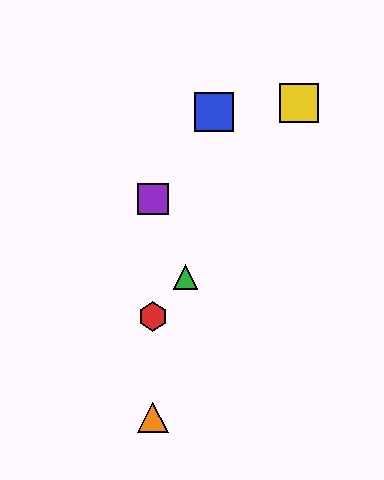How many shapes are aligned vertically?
3 shapes (the red hexagon, the purple square, the orange triangle) are aligned vertically.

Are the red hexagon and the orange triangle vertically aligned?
Yes, both are at x≈153.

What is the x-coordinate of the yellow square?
The yellow square is at x≈299.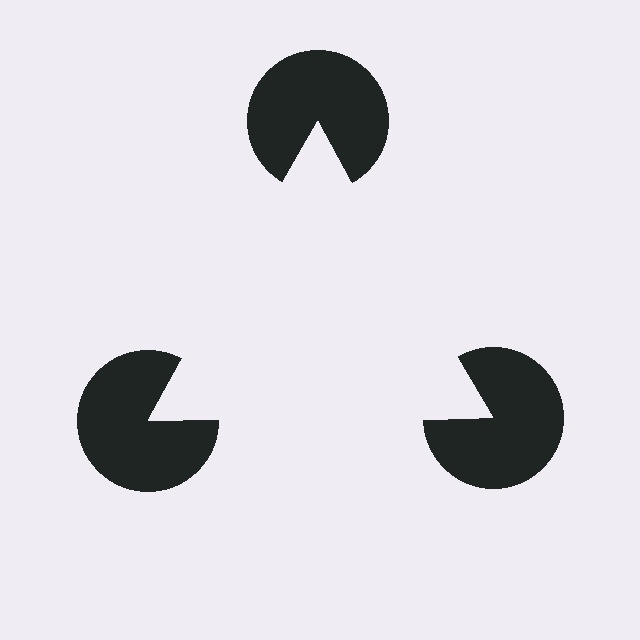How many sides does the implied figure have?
3 sides.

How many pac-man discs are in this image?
There are 3 — one at each vertex of the illusory triangle.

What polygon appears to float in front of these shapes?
An illusory triangle — its edges are inferred from the aligned wedge cuts in the pac-man discs, not physically drawn.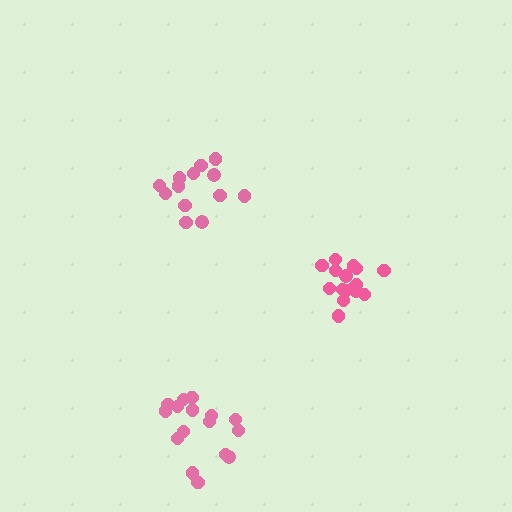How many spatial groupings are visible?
There are 3 spatial groupings.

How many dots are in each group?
Group 1: 16 dots, Group 2: 13 dots, Group 3: 16 dots (45 total).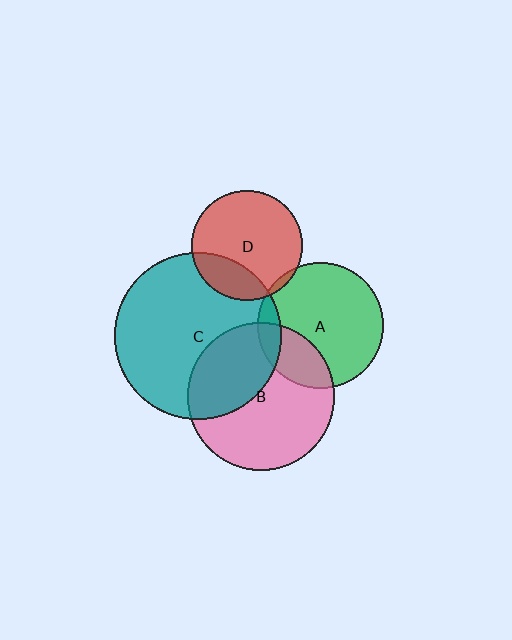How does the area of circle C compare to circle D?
Approximately 2.3 times.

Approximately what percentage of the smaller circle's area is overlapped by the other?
Approximately 25%.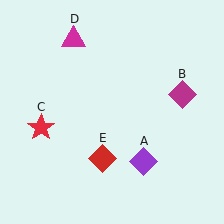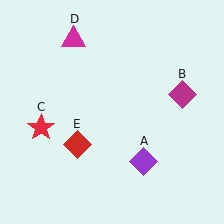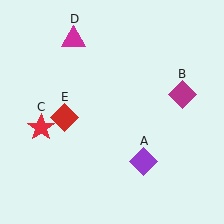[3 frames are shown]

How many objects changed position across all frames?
1 object changed position: red diamond (object E).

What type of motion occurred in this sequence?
The red diamond (object E) rotated clockwise around the center of the scene.